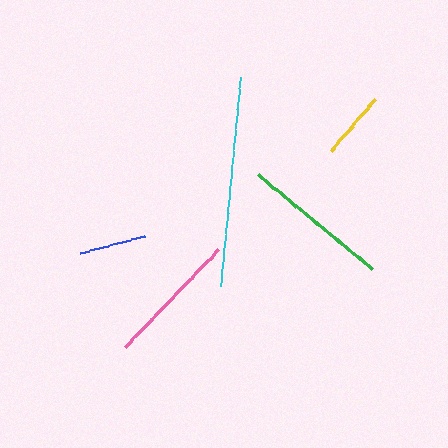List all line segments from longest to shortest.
From longest to shortest: cyan, green, pink, yellow, blue.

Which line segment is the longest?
The cyan line is the longest at approximately 211 pixels.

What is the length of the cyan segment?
The cyan segment is approximately 211 pixels long.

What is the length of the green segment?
The green segment is approximately 148 pixels long.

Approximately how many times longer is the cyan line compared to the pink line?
The cyan line is approximately 1.6 times the length of the pink line.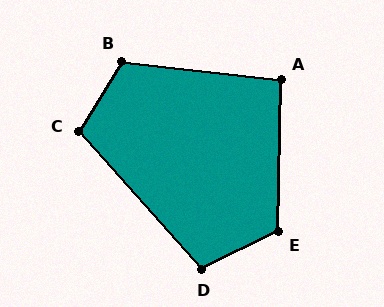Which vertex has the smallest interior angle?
A, at approximately 95 degrees.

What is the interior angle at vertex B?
Approximately 116 degrees (obtuse).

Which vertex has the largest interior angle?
E, at approximately 117 degrees.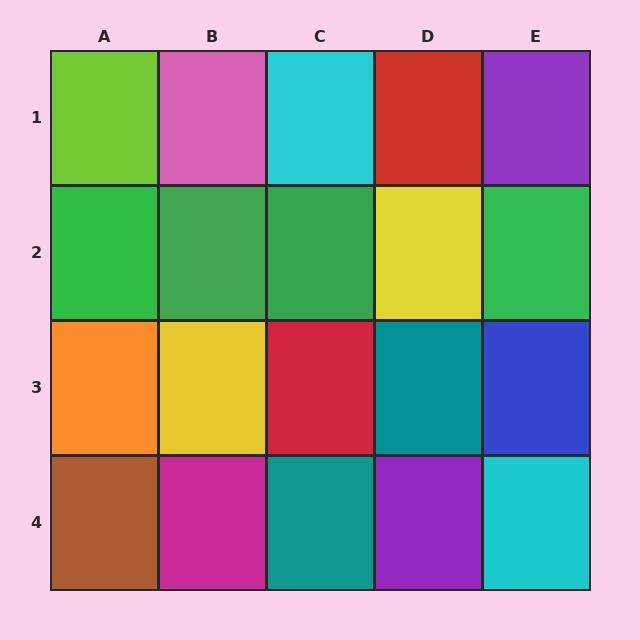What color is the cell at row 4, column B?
Magenta.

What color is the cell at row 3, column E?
Blue.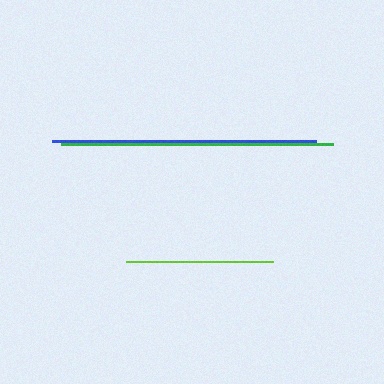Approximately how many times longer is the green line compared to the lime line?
The green line is approximately 1.8 times the length of the lime line.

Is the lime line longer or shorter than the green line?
The green line is longer than the lime line.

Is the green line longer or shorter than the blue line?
The green line is longer than the blue line.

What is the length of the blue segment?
The blue segment is approximately 264 pixels long.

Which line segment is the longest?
The green line is the longest at approximately 272 pixels.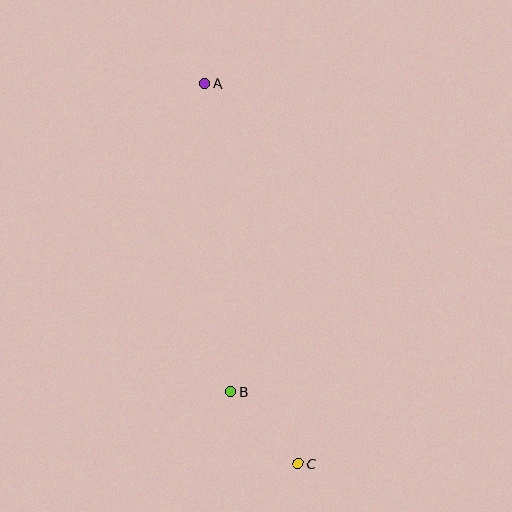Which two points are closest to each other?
Points B and C are closest to each other.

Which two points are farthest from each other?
Points A and C are farthest from each other.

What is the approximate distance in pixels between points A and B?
The distance between A and B is approximately 309 pixels.